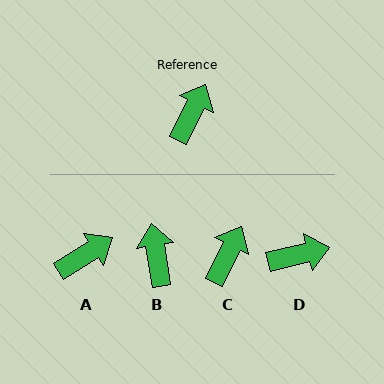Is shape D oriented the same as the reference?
No, it is off by about 51 degrees.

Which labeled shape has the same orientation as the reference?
C.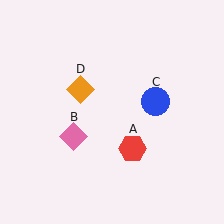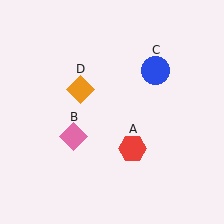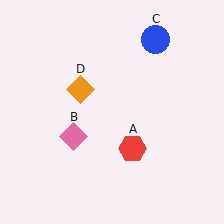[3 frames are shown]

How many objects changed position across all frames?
1 object changed position: blue circle (object C).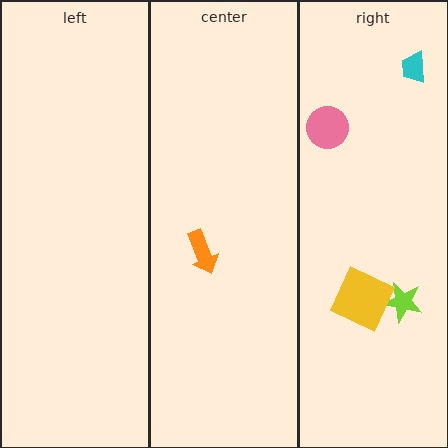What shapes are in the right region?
The pink circle, the cyan trapezoid, the lime star, the yellow square.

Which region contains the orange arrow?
The center region.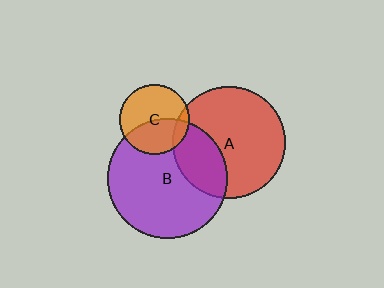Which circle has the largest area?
Circle B (purple).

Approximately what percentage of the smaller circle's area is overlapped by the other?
Approximately 10%.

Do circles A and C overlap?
Yes.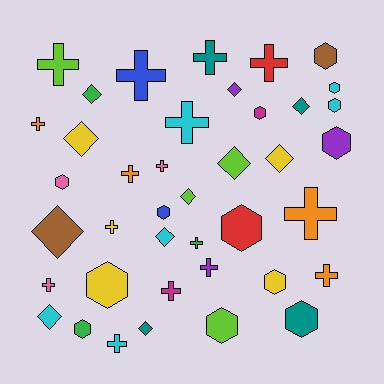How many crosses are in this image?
There are 16 crosses.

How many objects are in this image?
There are 40 objects.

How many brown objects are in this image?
There are 2 brown objects.